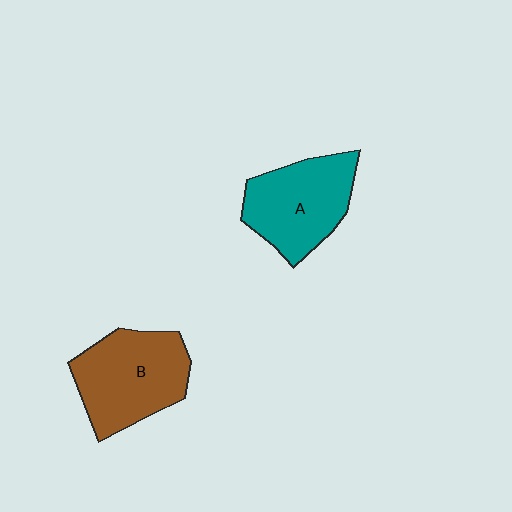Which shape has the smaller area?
Shape A (teal).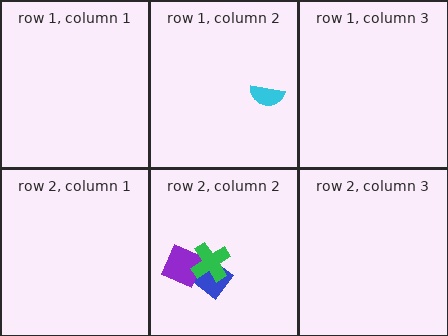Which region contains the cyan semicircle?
The row 1, column 2 region.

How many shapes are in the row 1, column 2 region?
1.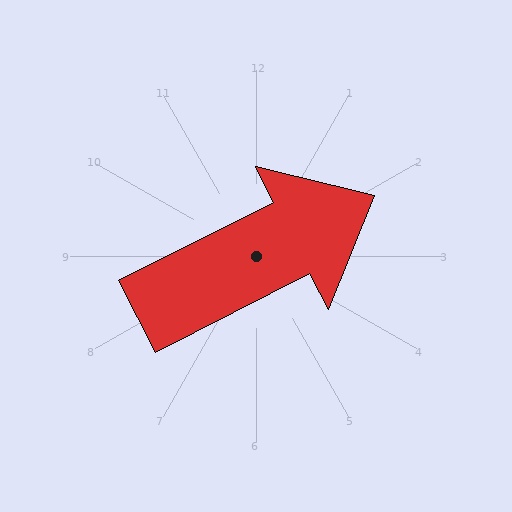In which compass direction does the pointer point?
Northeast.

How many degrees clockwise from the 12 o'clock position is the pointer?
Approximately 63 degrees.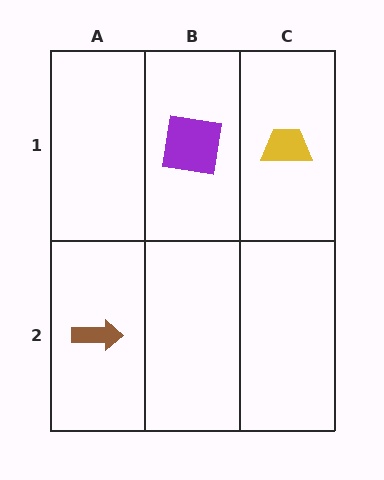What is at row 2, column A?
A brown arrow.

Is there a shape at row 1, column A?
No, that cell is empty.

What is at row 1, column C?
A yellow trapezoid.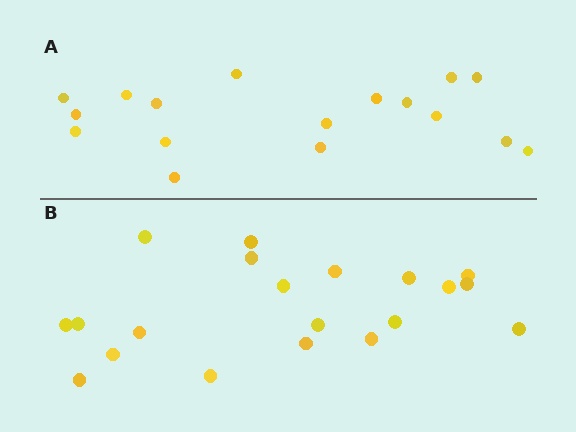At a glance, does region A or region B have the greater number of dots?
Region B (the bottom region) has more dots.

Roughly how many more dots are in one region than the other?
Region B has just a few more — roughly 2 or 3 more dots than region A.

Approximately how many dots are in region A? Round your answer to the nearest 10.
About 20 dots. (The exact count is 17, which rounds to 20.)